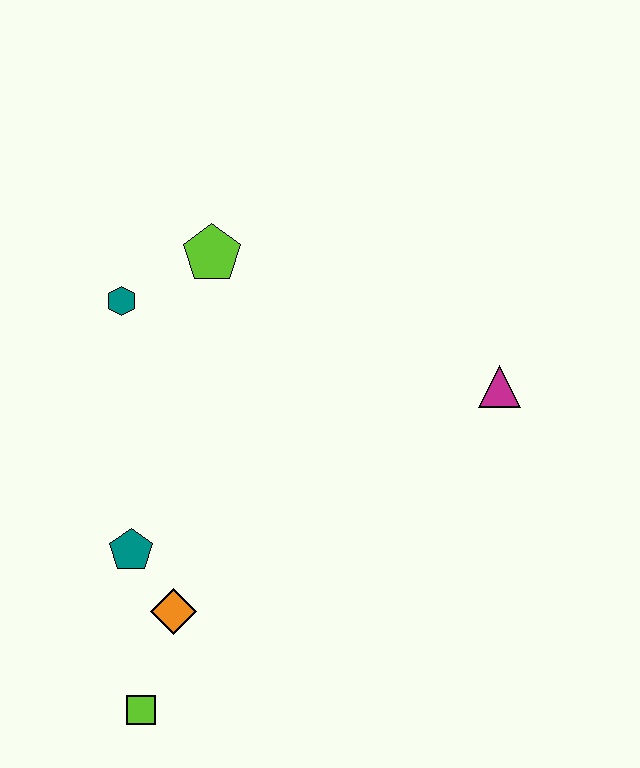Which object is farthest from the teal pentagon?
The magenta triangle is farthest from the teal pentagon.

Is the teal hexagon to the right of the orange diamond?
No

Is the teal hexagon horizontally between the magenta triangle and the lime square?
No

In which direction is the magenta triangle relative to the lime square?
The magenta triangle is to the right of the lime square.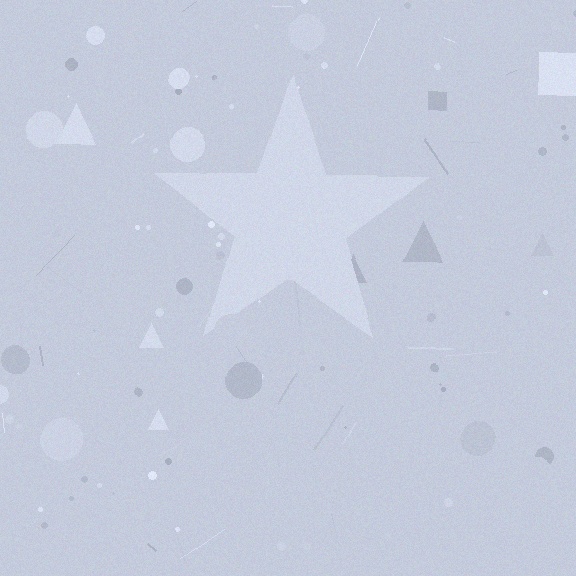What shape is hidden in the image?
A star is hidden in the image.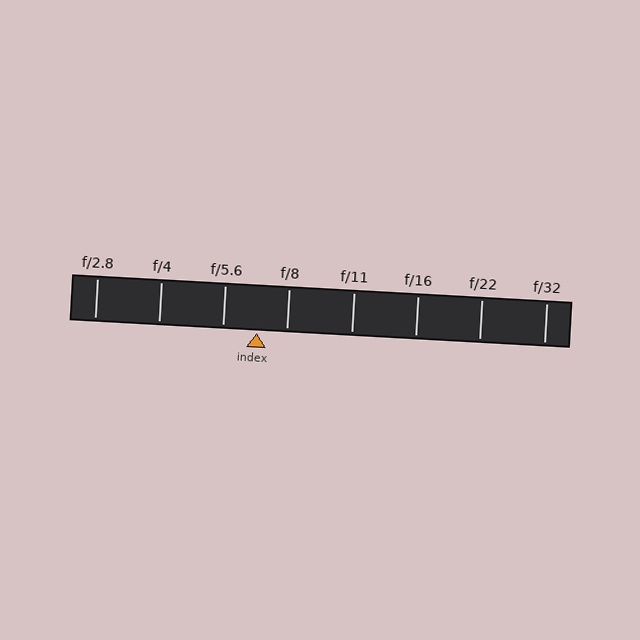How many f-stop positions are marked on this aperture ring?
There are 8 f-stop positions marked.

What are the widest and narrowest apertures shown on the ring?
The widest aperture shown is f/2.8 and the narrowest is f/32.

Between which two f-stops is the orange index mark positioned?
The index mark is between f/5.6 and f/8.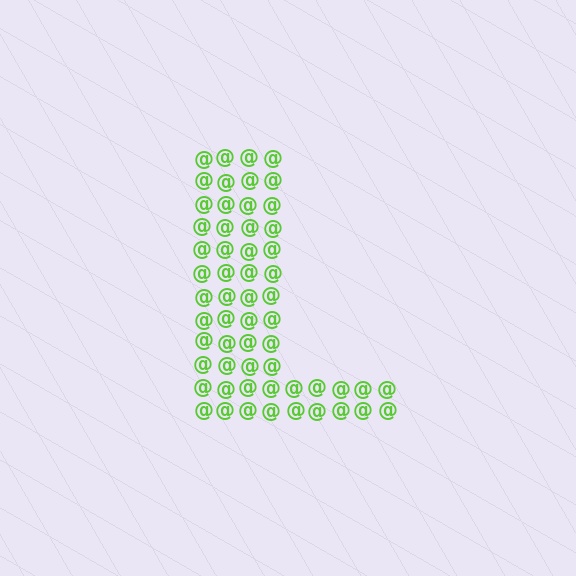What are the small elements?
The small elements are at signs.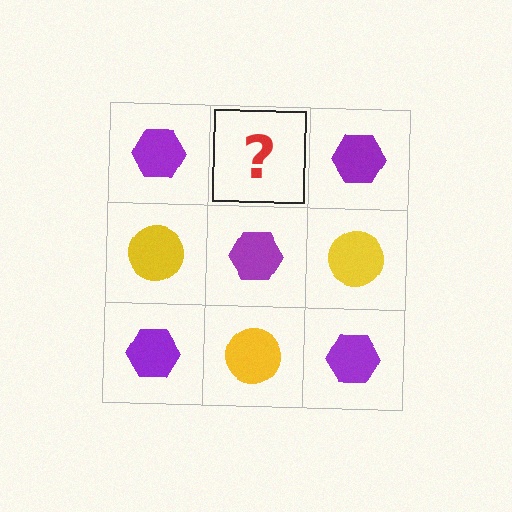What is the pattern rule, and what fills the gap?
The rule is that it alternates purple hexagon and yellow circle in a checkerboard pattern. The gap should be filled with a yellow circle.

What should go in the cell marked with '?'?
The missing cell should contain a yellow circle.